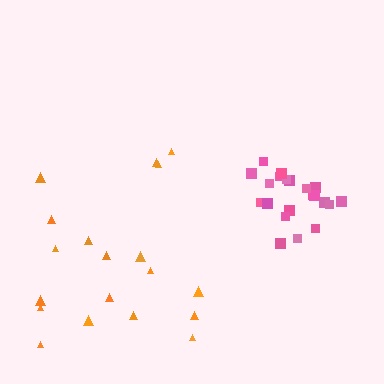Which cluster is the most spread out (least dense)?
Orange.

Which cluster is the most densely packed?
Pink.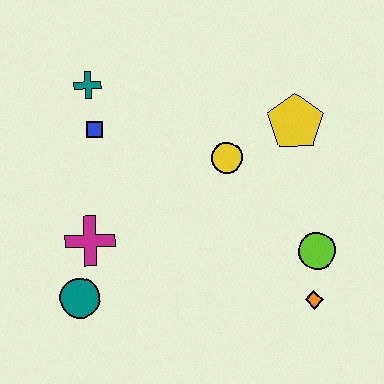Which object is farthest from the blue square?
The orange diamond is farthest from the blue square.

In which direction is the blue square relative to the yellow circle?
The blue square is to the left of the yellow circle.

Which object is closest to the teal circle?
The magenta cross is closest to the teal circle.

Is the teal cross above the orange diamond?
Yes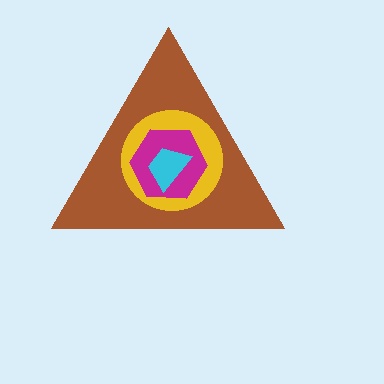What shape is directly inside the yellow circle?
The magenta hexagon.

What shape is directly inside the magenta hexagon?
The cyan trapezoid.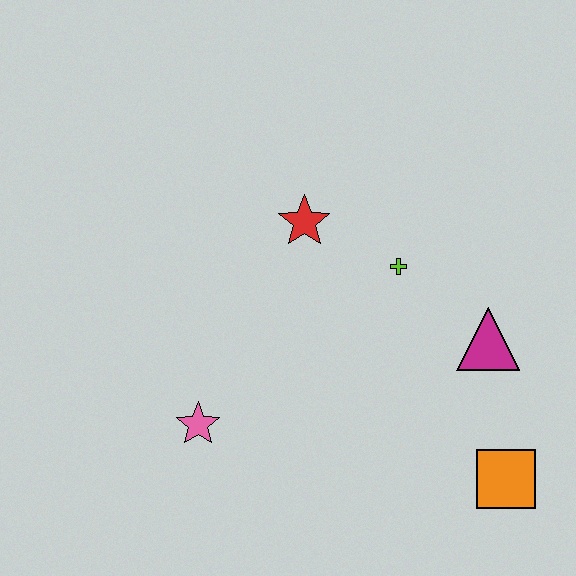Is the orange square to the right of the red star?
Yes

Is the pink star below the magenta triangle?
Yes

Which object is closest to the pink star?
The red star is closest to the pink star.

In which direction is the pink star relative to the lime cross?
The pink star is to the left of the lime cross.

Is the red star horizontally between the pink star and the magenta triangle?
Yes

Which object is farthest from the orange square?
The red star is farthest from the orange square.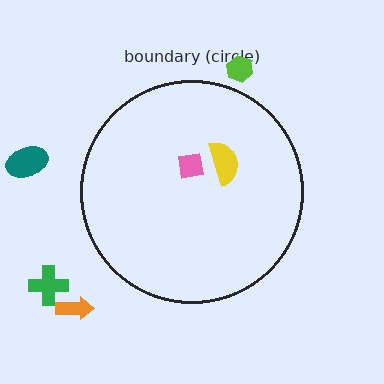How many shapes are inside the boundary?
2 inside, 4 outside.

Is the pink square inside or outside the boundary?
Inside.